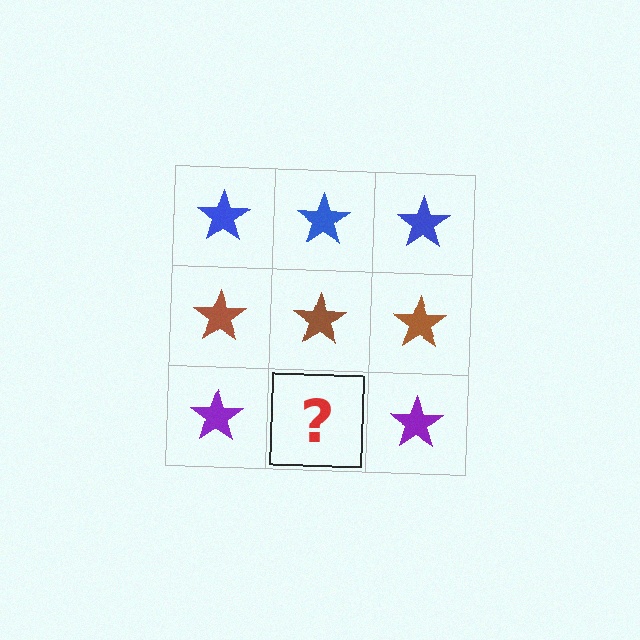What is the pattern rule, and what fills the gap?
The rule is that each row has a consistent color. The gap should be filled with a purple star.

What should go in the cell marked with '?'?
The missing cell should contain a purple star.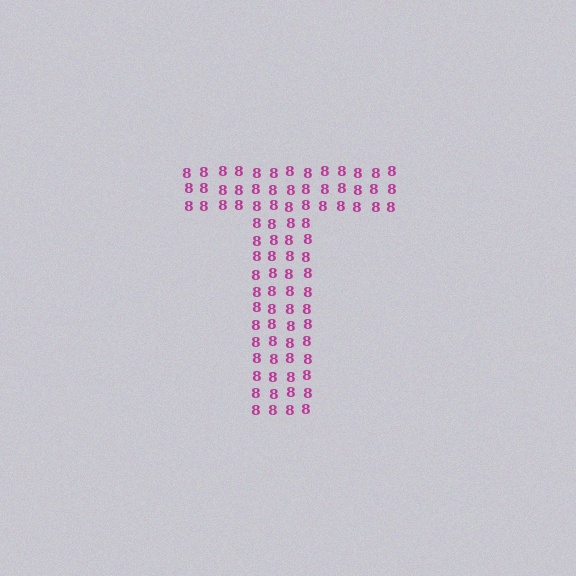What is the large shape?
The large shape is the letter T.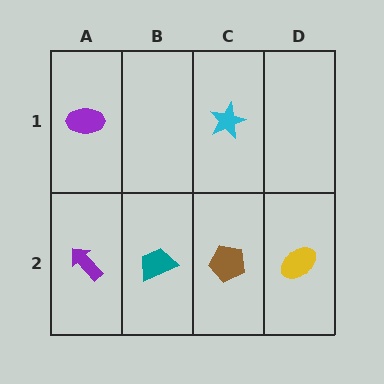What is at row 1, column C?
A cyan star.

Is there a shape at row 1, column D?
No, that cell is empty.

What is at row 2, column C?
A brown pentagon.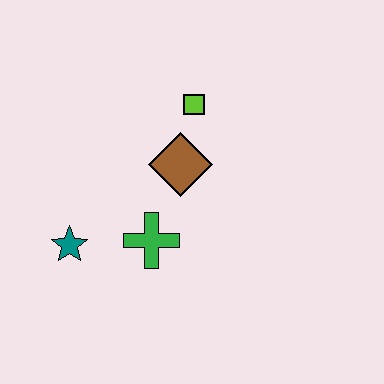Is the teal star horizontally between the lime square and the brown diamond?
No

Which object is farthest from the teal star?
The lime square is farthest from the teal star.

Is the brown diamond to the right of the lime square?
No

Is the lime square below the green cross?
No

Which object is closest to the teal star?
The green cross is closest to the teal star.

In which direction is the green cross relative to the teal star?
The green cross is to the right of the teal star.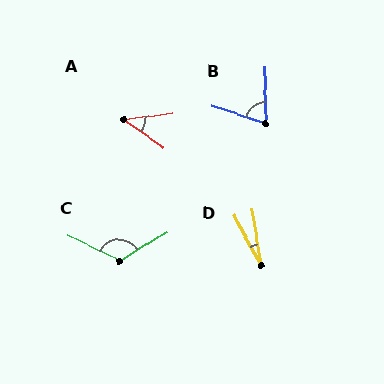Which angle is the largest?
C, at approximately 123 degrees.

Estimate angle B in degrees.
Approximately 71 degrees.